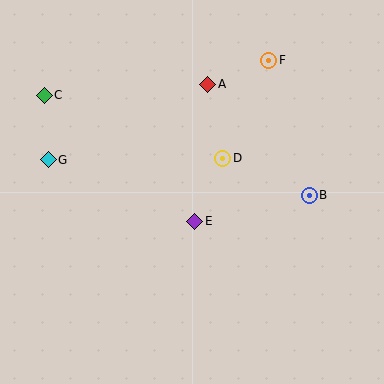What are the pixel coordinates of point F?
Point F is at (269, 60).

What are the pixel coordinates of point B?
Point B is at (309, 195).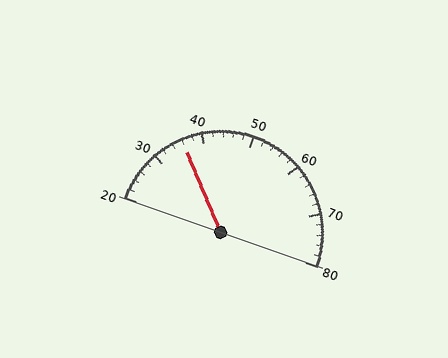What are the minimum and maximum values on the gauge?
The gauge ranges from 20 to 80.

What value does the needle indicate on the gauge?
The needle indicates approximately 36.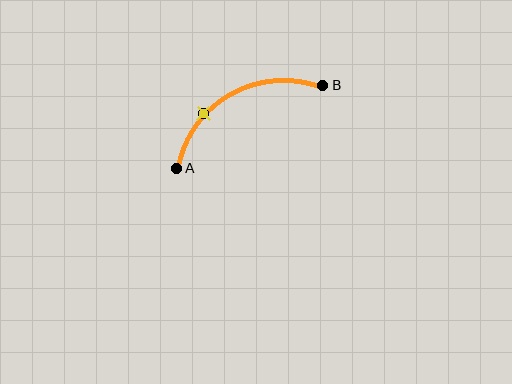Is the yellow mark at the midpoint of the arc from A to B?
No. The yellow mark lies on the arc but is closer to endpoint A. The arc midpoint would be at the point on the curve equidistant along the arc from both A and B.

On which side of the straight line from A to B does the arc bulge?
The arc bulges above the straight line connecting A and B.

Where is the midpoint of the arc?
The arc midpoint is the point on the curve farthest from the straight line joining A and B. It sits above that line.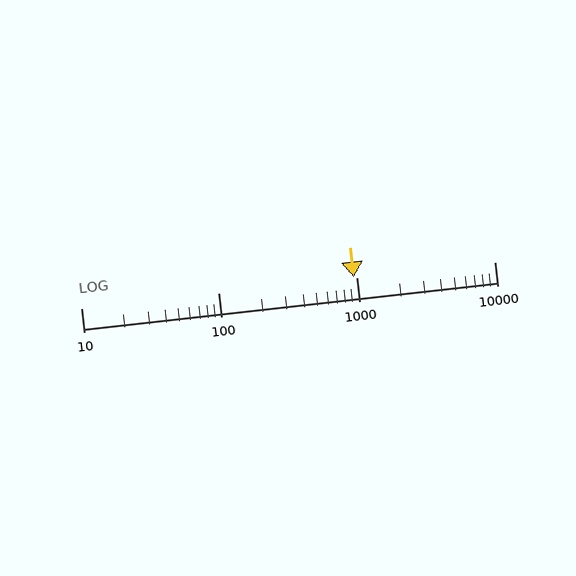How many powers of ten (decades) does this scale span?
The scale spans 3 decades, from 10 to 10000.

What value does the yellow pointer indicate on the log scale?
The pointer indicates approximately 950.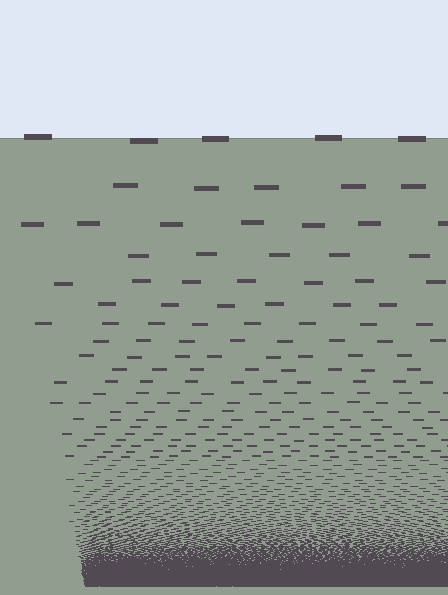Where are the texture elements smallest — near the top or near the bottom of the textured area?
Near the bottom.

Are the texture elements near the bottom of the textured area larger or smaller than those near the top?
Smaller. The gradient is inverted — elements near the bottom are smaller and denser.